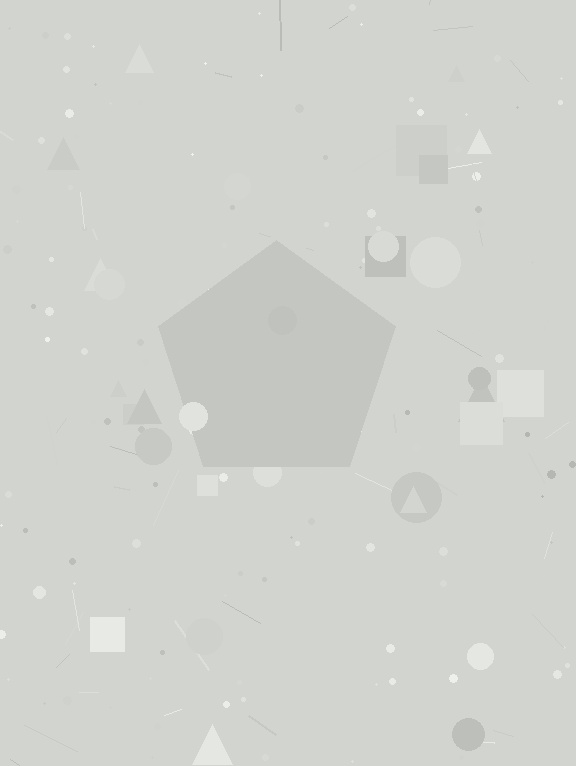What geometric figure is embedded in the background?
A pentagon is embedded in the background.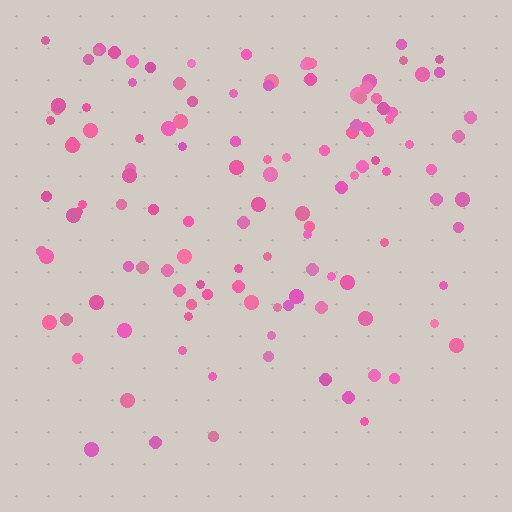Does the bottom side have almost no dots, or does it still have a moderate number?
Still a moderate number, just noticeably fewer than the top.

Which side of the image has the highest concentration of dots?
The top.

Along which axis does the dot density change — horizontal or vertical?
Vertical.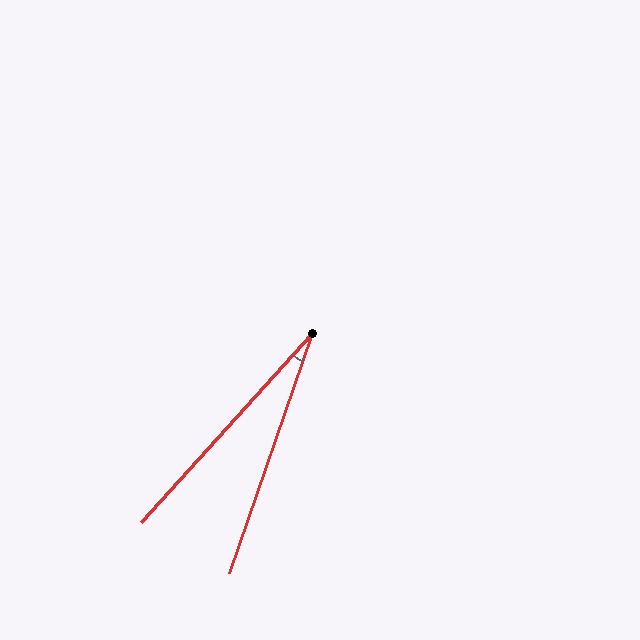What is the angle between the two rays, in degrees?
Approximately 23 degrees.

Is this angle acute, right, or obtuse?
It is acute.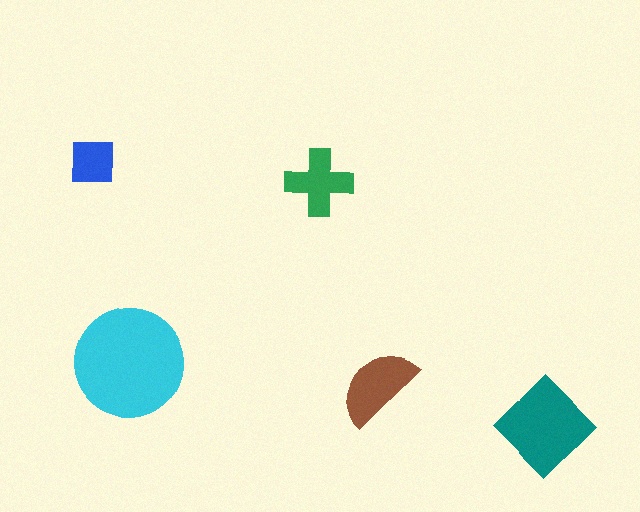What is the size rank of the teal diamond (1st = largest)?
2nd.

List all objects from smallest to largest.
The blue square, the green cross, the brown semicircle, the teal diamond, the cyan circle.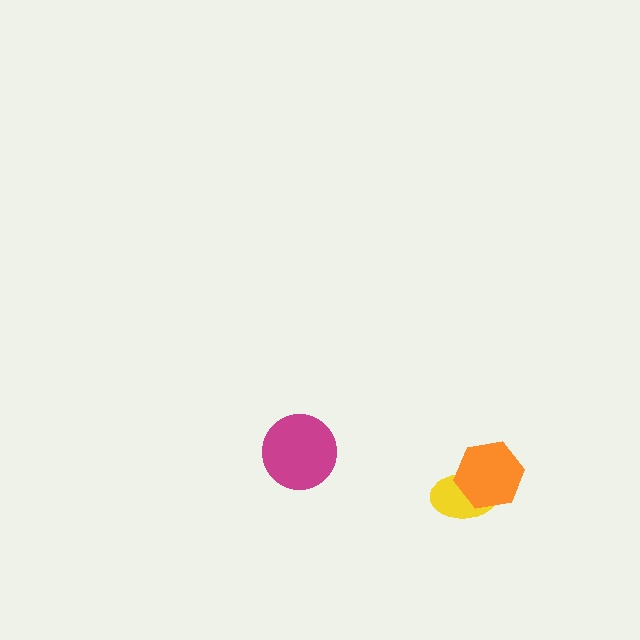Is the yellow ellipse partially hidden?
Yes, it is partially covered by another shape.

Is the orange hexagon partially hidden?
No, no other shape covers it.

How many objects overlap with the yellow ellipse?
1 object overlaps with the yellow ellipse.